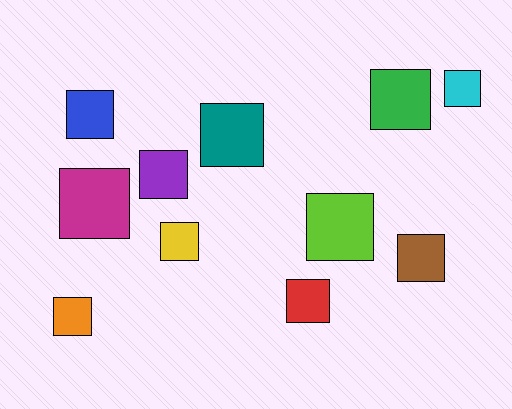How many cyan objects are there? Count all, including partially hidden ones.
There is 1 cyan object.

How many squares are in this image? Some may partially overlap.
There are 11 squares.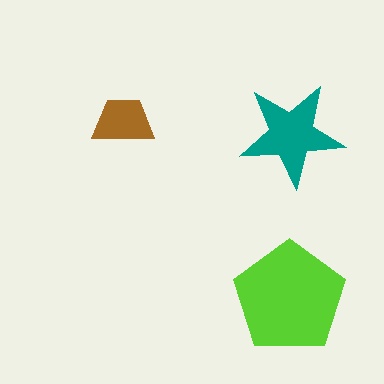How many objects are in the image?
There are 3 objects in the image.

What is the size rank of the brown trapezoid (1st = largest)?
3rd.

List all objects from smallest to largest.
The brown trapezoid, the teal star, the lime pentagon.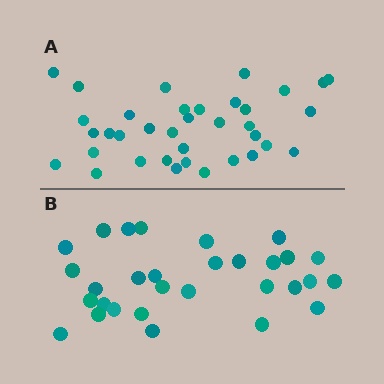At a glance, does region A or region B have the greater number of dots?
Region A (the top region) has more dots.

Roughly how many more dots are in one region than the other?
Region A has about 6 more dots than region B.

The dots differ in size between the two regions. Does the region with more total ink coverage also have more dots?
No. Region B has more total ink coverage because its dots are larger, but region A actually contains more individual dots. Total area can be misleading — the number of items is what matters here.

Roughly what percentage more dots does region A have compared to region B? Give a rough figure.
About 20% more.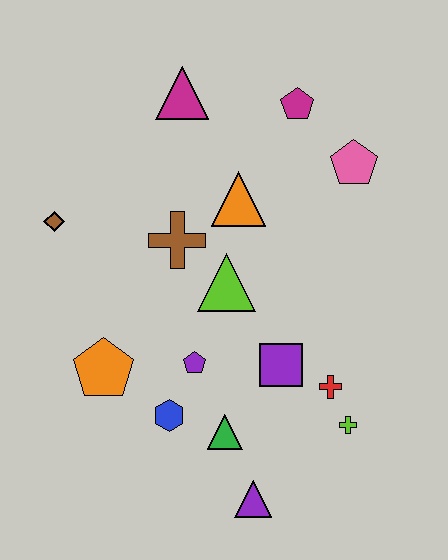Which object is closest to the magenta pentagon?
The pink pentagon is closest to the magenta pentagon.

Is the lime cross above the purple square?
No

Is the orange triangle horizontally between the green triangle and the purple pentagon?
No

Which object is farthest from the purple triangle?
The magenta triangle is farthest from the purple triangle.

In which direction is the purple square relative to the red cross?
The purple square is to the left of the red cross.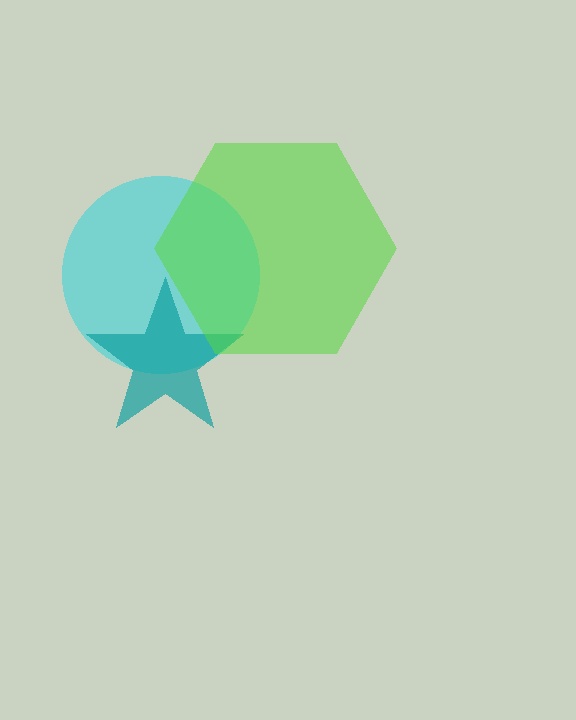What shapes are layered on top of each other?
The layered shapes are: a cyan circle, a teal star, a lime hexagon.